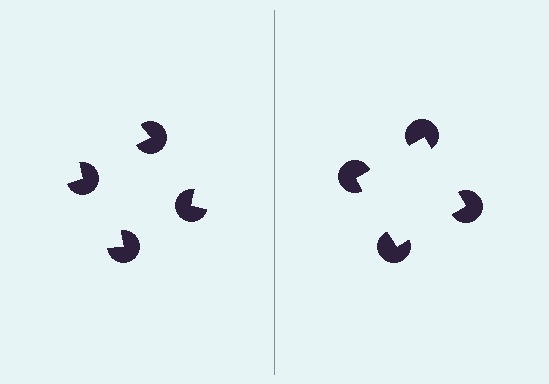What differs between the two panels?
The pac-man discs are positioned identically on both sides; only the wedge orientations differ. On the right they align to a square; on the left they are misaligned.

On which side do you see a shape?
An illusory square appears on the right side. On the left side the wedge cuts are rotated, so no coherent shape forms.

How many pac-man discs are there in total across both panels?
8 — 4 on each side.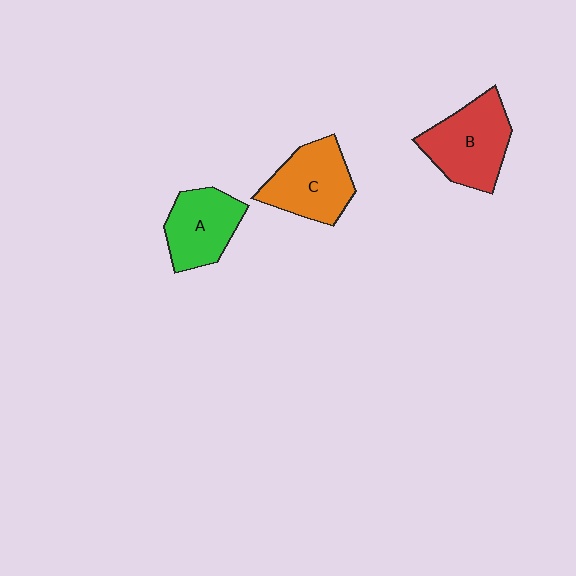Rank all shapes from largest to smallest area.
From largest to smallest: B (red), C (orange), A (green).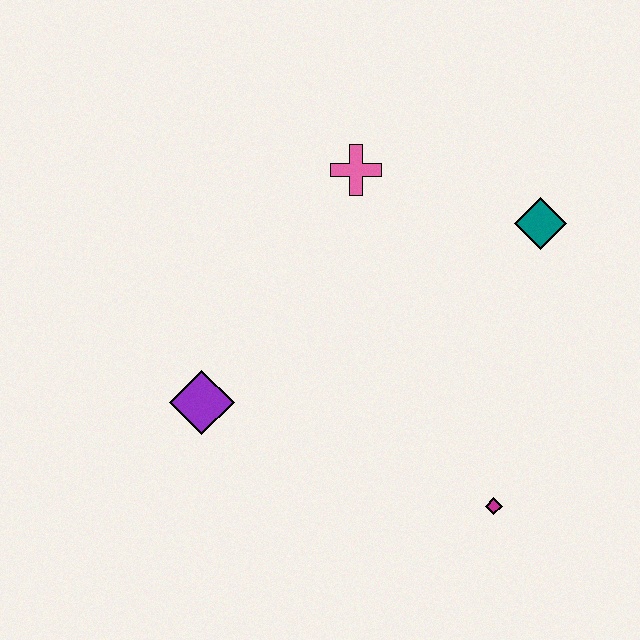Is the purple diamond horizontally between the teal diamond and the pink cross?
No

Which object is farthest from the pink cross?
The magenta diamond is farthest from the pink cross.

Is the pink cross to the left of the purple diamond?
No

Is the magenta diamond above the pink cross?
No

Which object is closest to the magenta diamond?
The teal diamond is closest to the magenta diamond.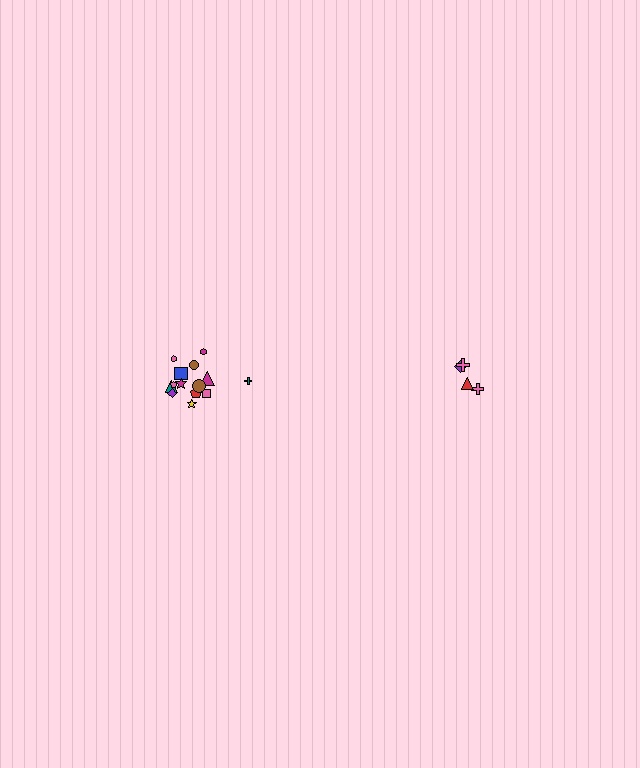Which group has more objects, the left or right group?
The left group.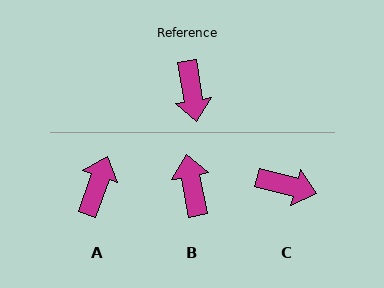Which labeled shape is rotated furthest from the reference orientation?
B, about 178 degrees away.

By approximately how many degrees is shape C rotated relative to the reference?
Approximately 65 degrees counter-clockwise.